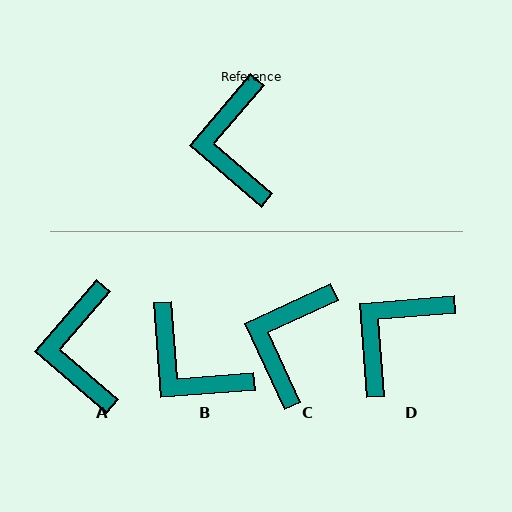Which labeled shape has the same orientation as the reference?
A.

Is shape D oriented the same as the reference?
No, it is off by about 45 degrees.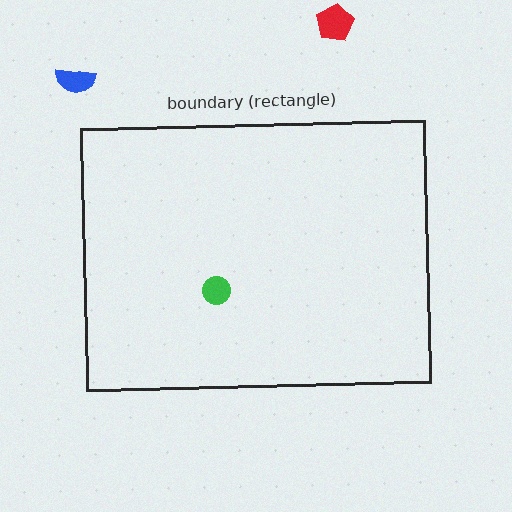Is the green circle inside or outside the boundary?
Inside.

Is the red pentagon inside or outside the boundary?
Outside.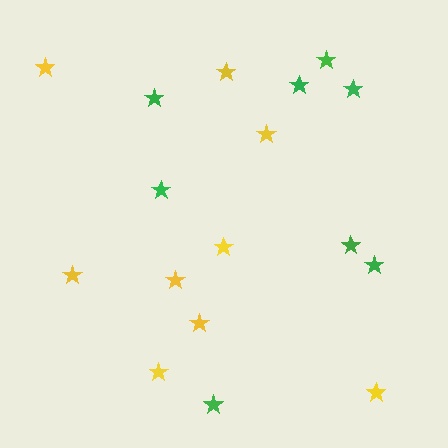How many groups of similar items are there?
There are 2 groups: one group of yellow stars (9) and one group of green stars (8).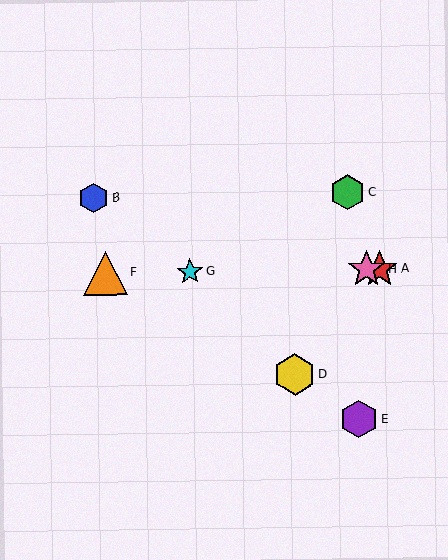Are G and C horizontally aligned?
No, G is at y≈272 and C is at y≈193.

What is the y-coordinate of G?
Object G is at y≈272.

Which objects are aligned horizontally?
Objects A, F, G, H are aligned horizontally.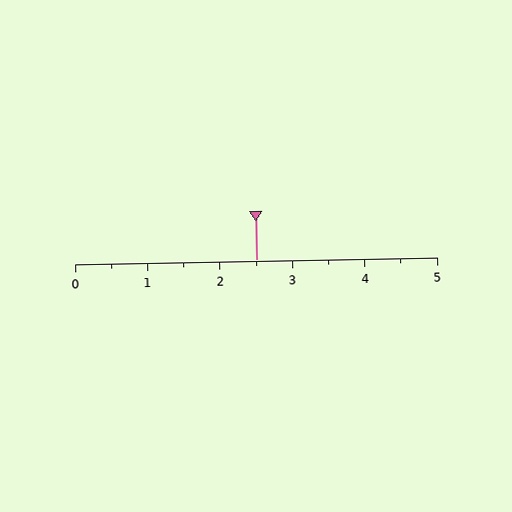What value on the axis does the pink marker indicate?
The marker indicates approximately 2.5.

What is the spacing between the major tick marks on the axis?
The major ticks are spaced 1 apart.